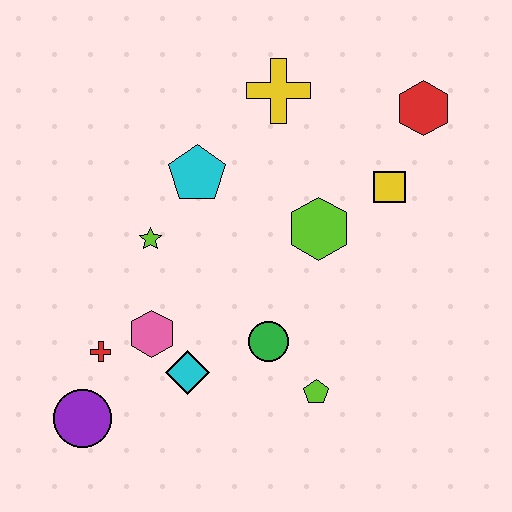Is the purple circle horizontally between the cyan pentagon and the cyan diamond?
No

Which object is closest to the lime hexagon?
The yellow square is closest to the lime hexagon.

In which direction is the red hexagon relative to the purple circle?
The red hexagon is to the right of the purple circle.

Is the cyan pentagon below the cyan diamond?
No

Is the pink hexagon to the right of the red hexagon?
No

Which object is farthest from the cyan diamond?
The red hexagon is farthest from the cyan diamond.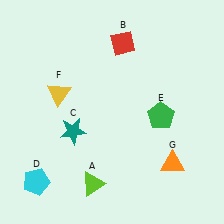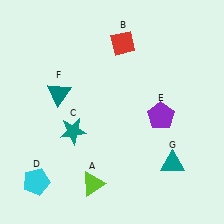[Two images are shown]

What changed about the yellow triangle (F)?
In Image 1, F is yellow. In Image 2, it changed to teal.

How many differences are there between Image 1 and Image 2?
There are 3 differences between the two images.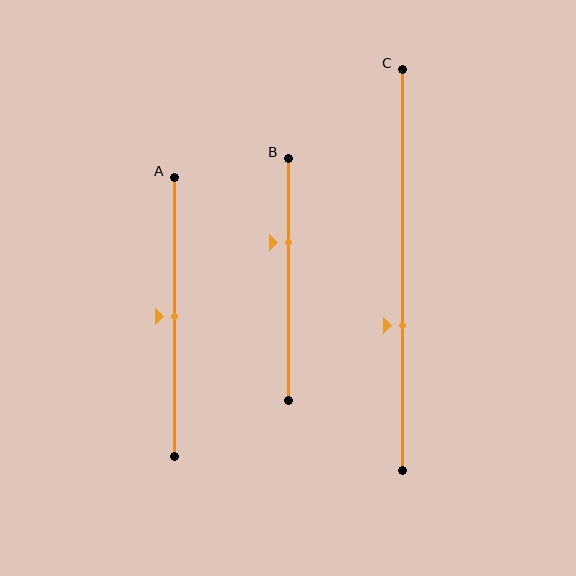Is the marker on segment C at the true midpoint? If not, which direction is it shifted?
No, the marker on segment C is shifted downward by about 14% of the segment length.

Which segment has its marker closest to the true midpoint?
Segment A has its marker closest to the true midpoint.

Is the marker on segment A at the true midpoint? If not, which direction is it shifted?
Yes, the marker on segment A is at the true midpoint.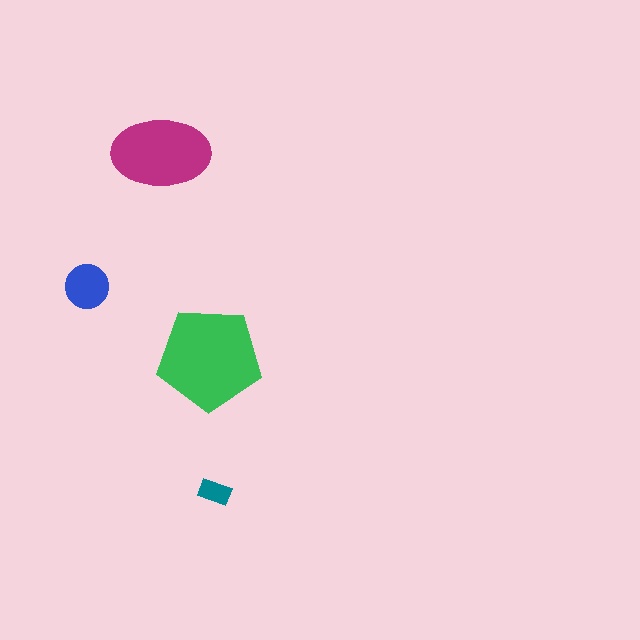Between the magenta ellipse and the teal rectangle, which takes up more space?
The magenta ellipse.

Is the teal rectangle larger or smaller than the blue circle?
Smaller.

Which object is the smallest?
The teal rectangle.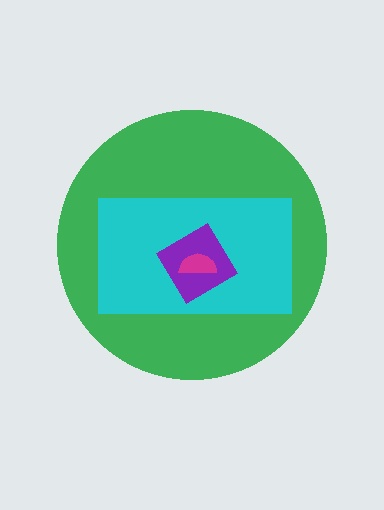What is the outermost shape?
The green circle.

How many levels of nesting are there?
4.